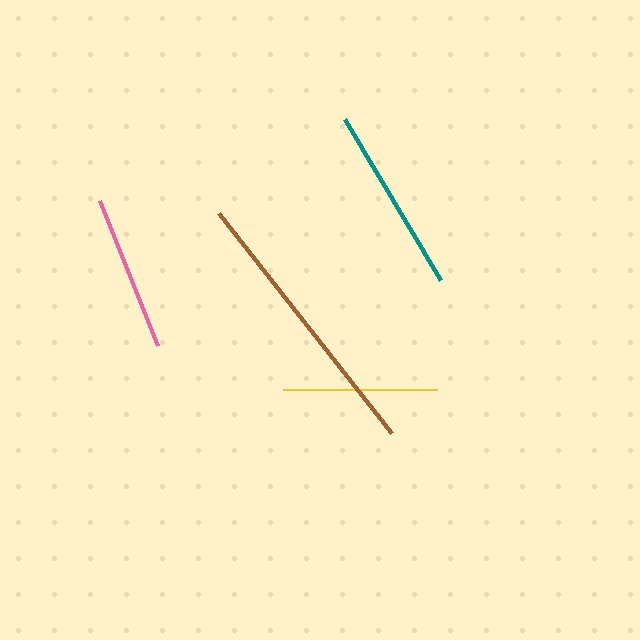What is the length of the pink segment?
The pink segment is approximately 156 pixels long.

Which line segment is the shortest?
The yellow line is the shortest at approximately 154 pixels.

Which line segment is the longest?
The brown line is the longest at approximately 279 pixels.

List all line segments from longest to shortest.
From longest to shortest: brown, teal, pink, yellow.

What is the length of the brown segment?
The brown segment is approximately 279 pixels long.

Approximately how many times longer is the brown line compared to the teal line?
The brown line is approximately 1.5 times the length of the teal line.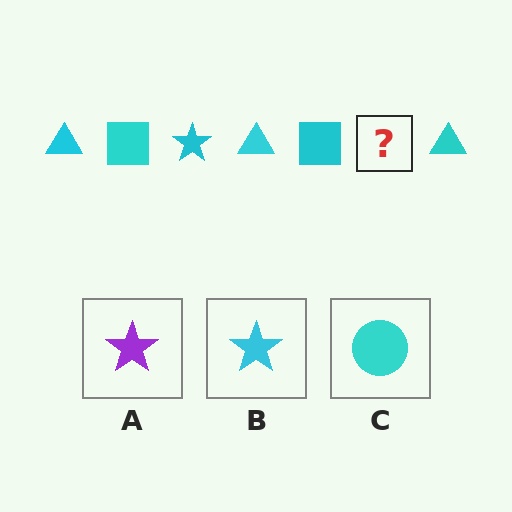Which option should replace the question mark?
Option B.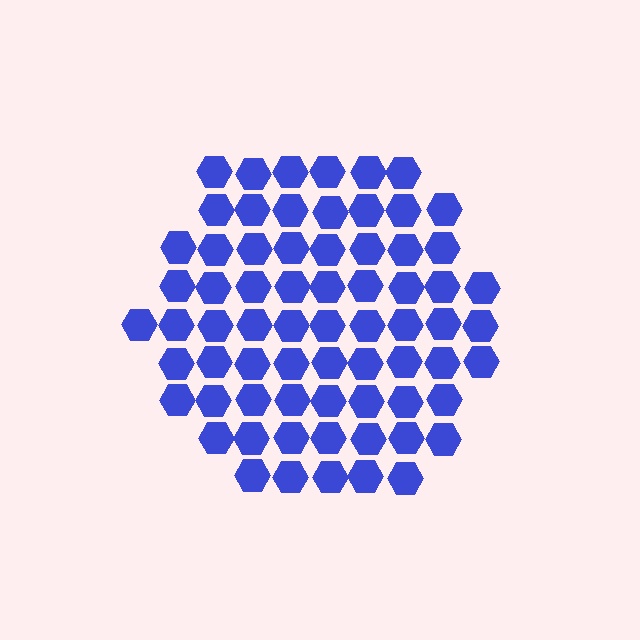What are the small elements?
The small elements are hexagons.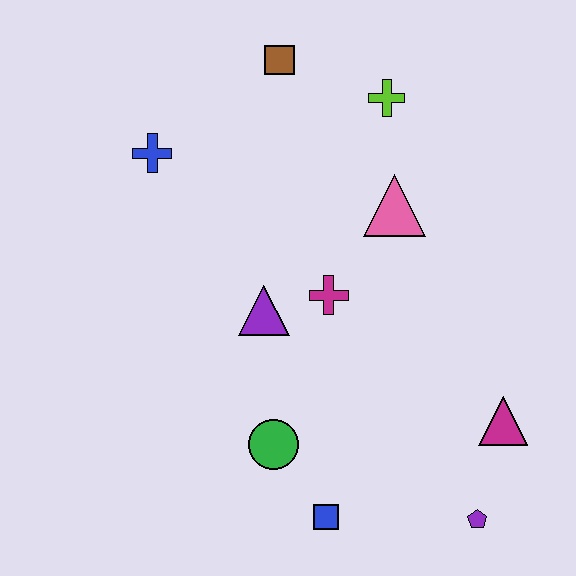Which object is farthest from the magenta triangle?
The blue cross is farthest from the magenta triangle.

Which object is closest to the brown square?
The lime cross is closest to the brown square.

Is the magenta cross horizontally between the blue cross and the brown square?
No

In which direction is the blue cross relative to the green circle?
The blue cross is above the green circle.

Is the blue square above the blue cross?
No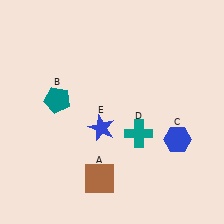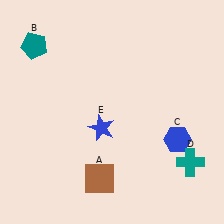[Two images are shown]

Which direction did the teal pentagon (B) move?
The teal pentagon (B) moved up.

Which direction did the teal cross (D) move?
The teal cross (D) moved right.